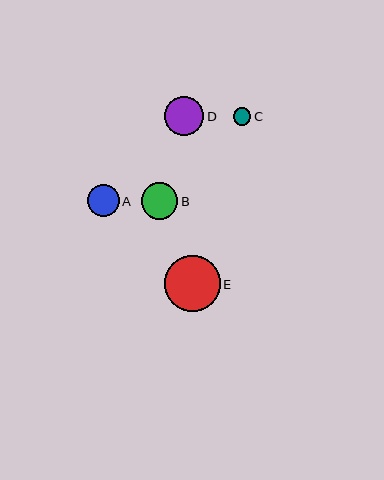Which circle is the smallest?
Circle C is the smallest with a size of approximately 18 pixels.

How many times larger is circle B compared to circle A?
Circle B is approximately 1.2 times the size of circle A.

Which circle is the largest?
Circle E is the largest with a size of approximately 55 pixels.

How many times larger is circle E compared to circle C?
Circle E is approximately 3.2 times the size of circle C.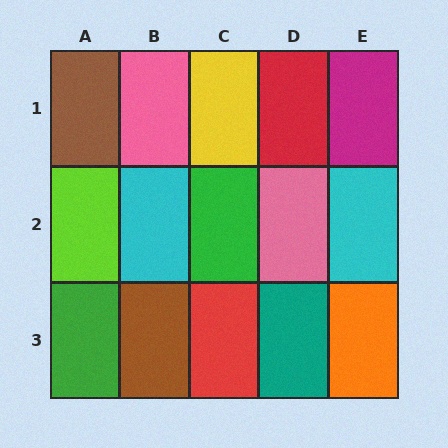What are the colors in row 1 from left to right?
Brown, pink, yellow, red, magenta.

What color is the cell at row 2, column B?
Cyan.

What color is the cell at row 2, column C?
Green.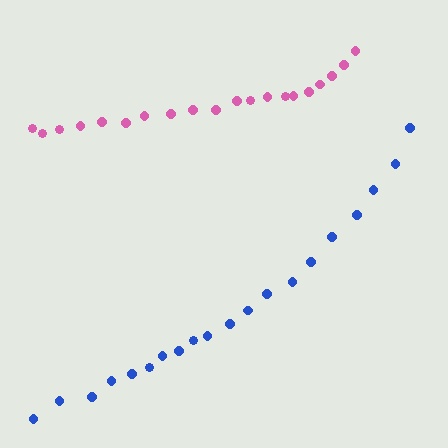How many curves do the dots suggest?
There are 2 distinct paths.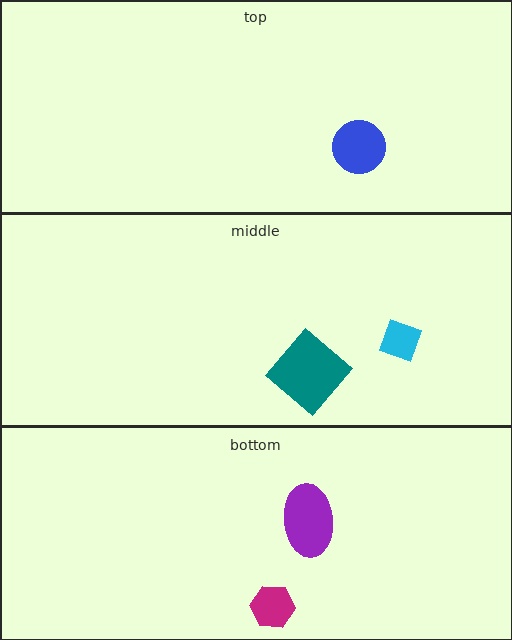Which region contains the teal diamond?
The middle region.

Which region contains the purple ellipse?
The bottom region.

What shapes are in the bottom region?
The purple ellipse, the magenta hexagon.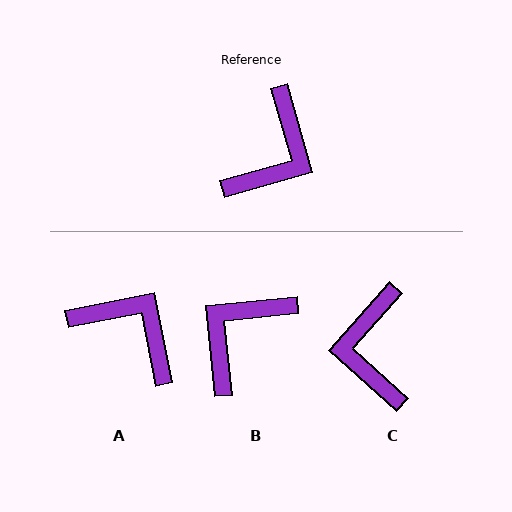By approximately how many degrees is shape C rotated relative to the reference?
Approximately 148 degrees clockwise.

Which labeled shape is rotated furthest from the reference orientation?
B, about 170 degrees away.